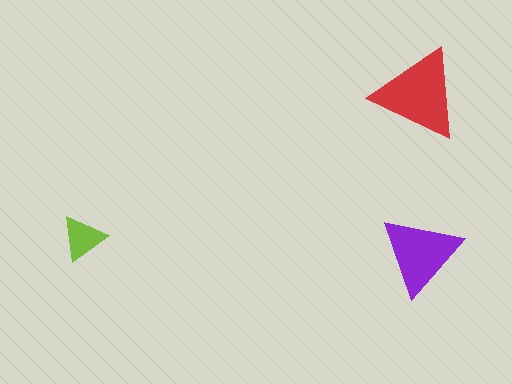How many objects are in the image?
There are 3 objects in the image.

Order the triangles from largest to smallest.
the red one, the purple one, the lime one.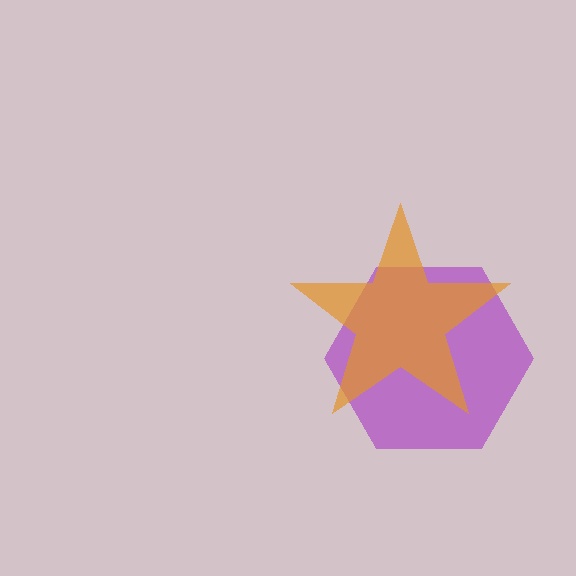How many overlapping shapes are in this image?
There are 2 overlapping shapes in the image.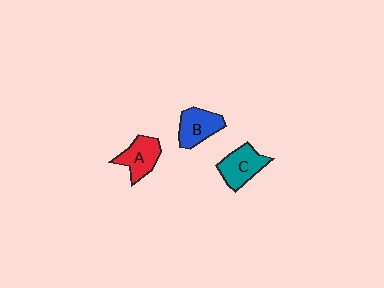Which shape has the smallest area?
Shape A (red).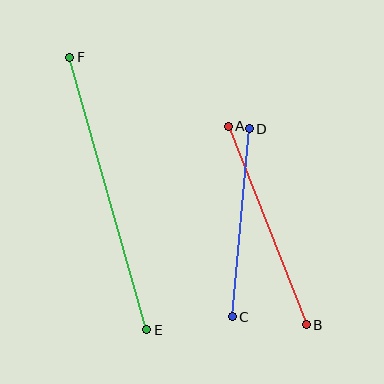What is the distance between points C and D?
The distance is approximately 189 pixels.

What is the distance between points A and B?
The distance is approximately 213 pixels.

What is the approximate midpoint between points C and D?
The midpoint is at approximately (241, 223) pixels.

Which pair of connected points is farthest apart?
Points E and F are farthest apart.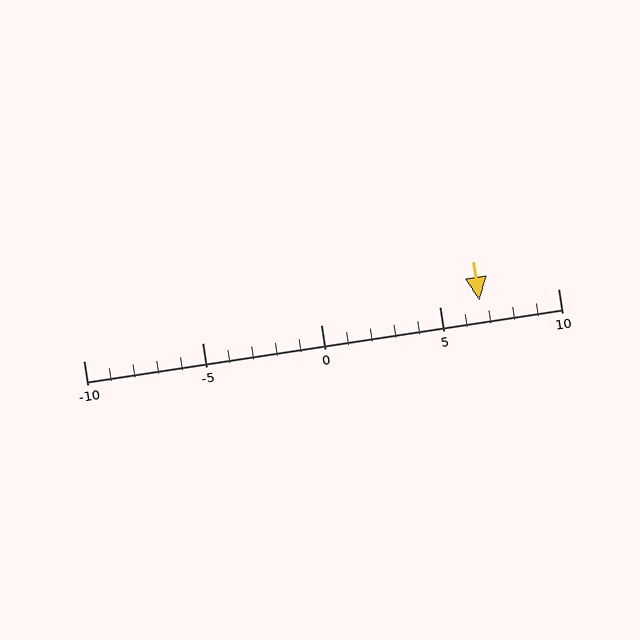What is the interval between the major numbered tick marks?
The major tick marks are spaced 5 units apart.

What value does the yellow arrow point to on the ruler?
The yellow arrow points to approximately 7.